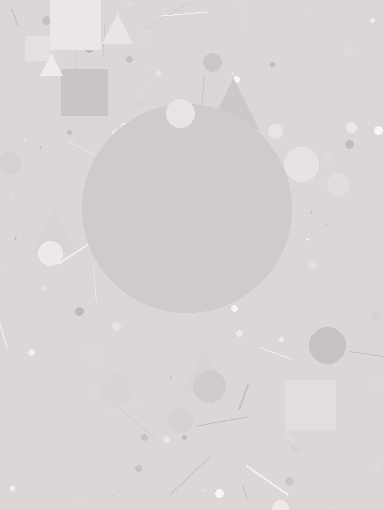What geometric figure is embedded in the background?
A circle is embedded in the background.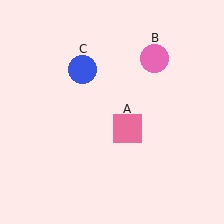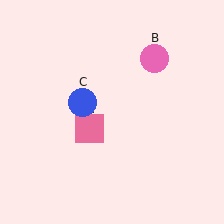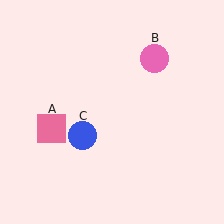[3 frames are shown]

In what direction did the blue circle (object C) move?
The blue circle (object C) moved down.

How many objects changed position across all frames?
2 objects changed position: pink square (object A), blue circle (object C).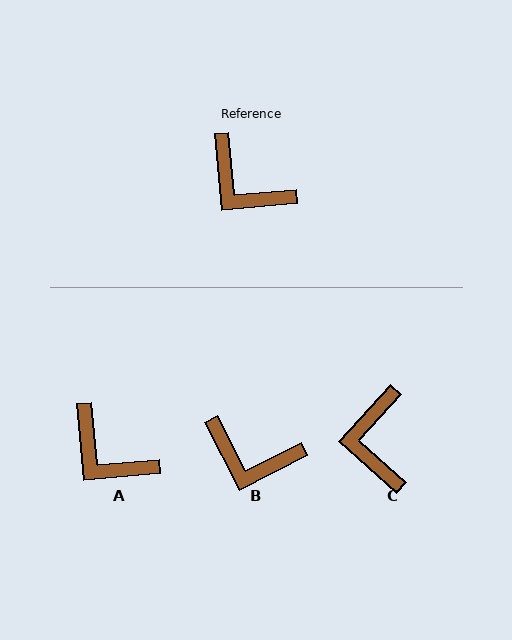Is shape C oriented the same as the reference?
No, it is off by about 47 degrees.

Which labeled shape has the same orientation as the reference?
A.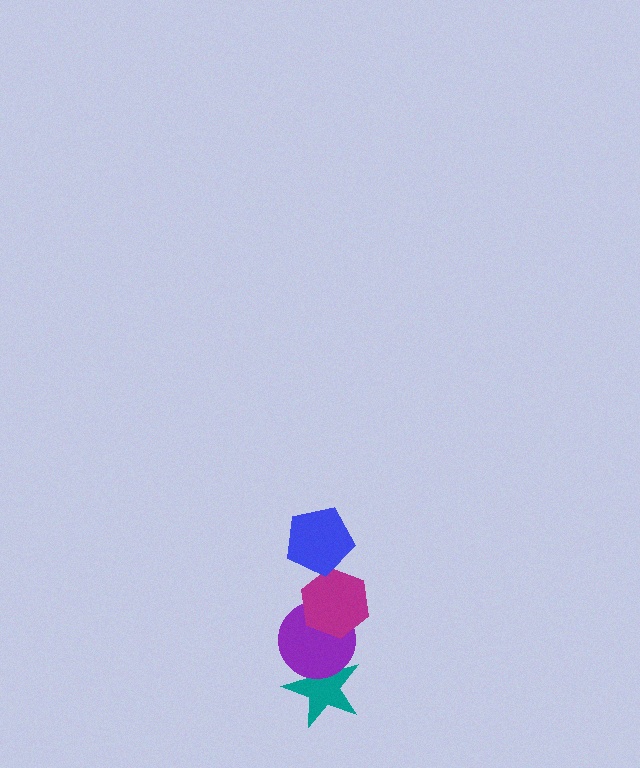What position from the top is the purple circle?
The purple circle is 3rd from the top.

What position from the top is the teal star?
The teal star is 4th from the top.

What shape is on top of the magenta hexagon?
The blue pentagon is on top of the magenta hexagon.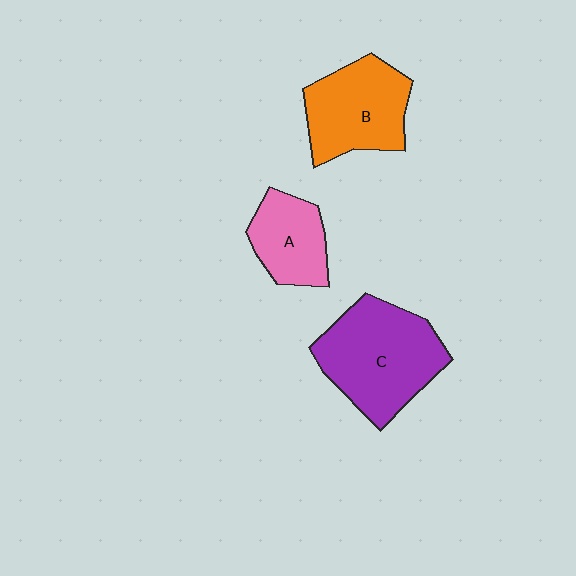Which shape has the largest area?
Shape C (purple).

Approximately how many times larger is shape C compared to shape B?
Approximately 1.3 times.